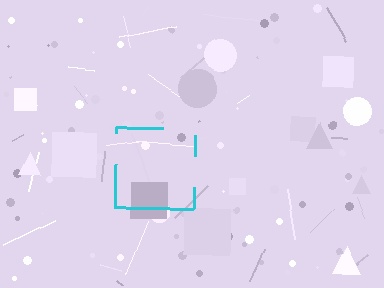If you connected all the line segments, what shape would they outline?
They would outline a square.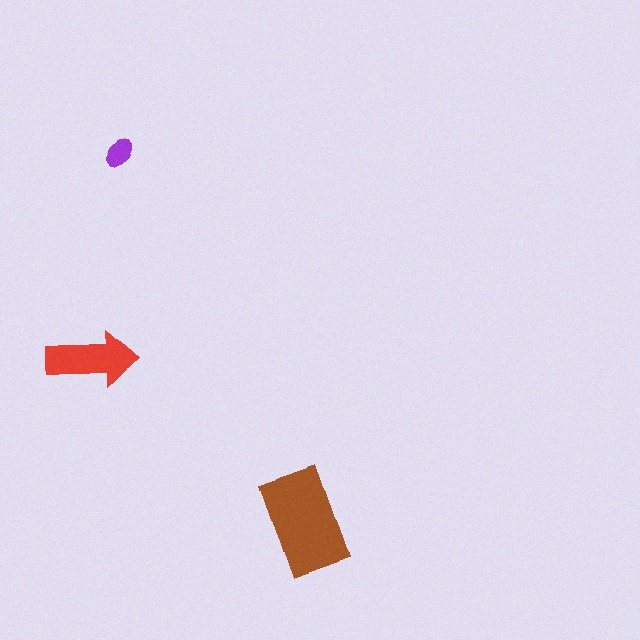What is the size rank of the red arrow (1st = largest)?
2nd.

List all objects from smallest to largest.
The purple ellipse, the red arrow, the brown rectangle.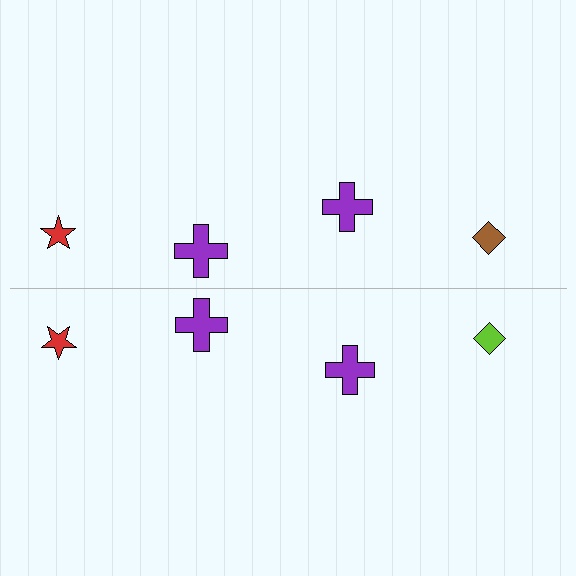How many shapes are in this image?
There are 8 shapes in this image.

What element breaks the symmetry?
The lime diamond on the bottom side breaks the symmetry — its mirror counterpart is brown.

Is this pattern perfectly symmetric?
No, the pattern is not perfectly symmetric. The lime diamond on the bottom side breaks the symmetry — its mirror counterpart is brown.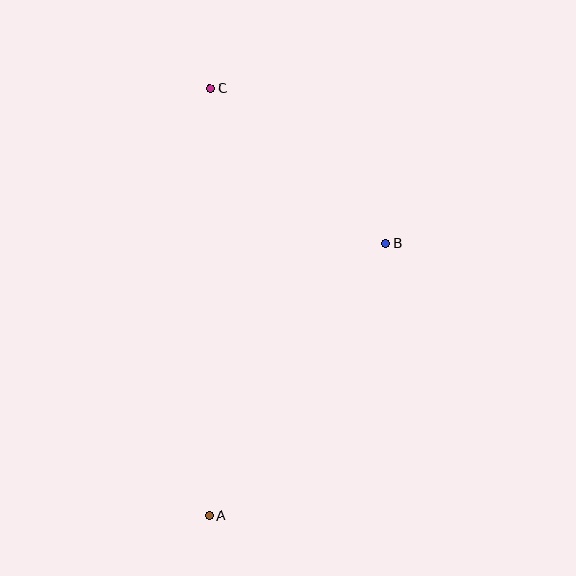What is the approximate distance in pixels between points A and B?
The distance between A and B is approximately 324 pixels.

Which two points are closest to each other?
Points B and C are closest to each other.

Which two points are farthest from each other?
Points A and C are farthest from each other.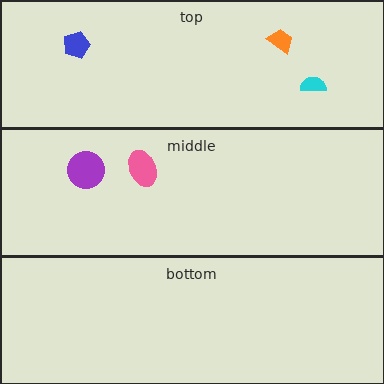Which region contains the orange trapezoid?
The top region.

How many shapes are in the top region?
3.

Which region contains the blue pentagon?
The top region.